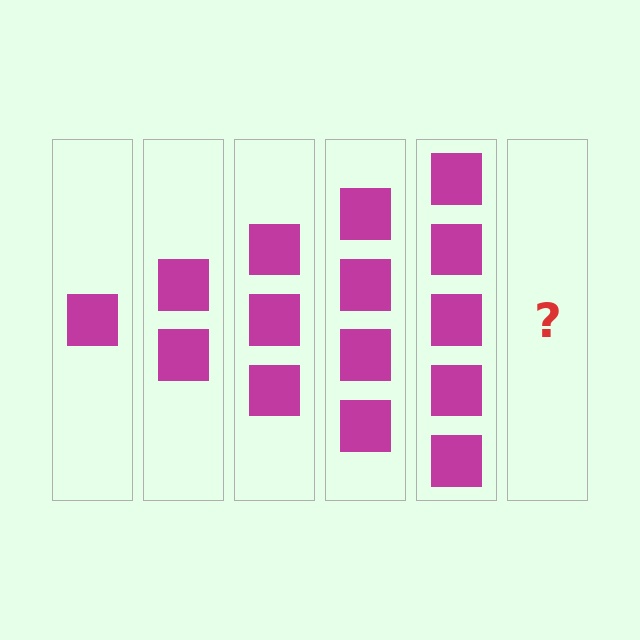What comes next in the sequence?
The next element should be 6 squares.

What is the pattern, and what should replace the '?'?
The pattern is that each step adds one more square. The '?' should be 6 squares.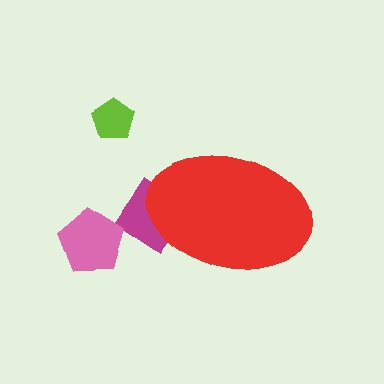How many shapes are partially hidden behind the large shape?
1 shape is partially hidden.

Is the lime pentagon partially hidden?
No, the lime pentagon is fully visible.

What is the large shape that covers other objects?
A red ellipse.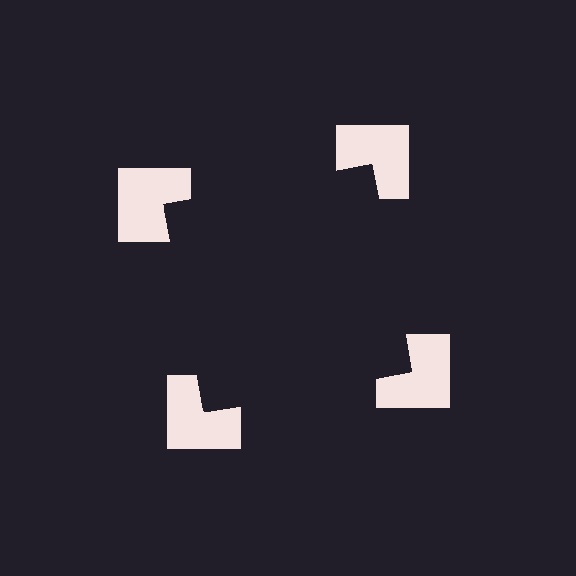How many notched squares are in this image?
There are 4 — one at each vertex of the illusory square.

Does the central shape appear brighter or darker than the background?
It typically appears slightly darker than the background, even though no actual brightness change is drawn.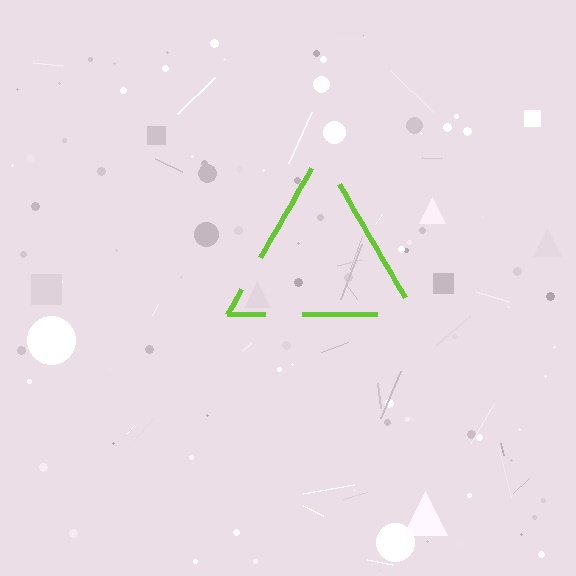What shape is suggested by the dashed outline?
The dashed outline suggests a triangle.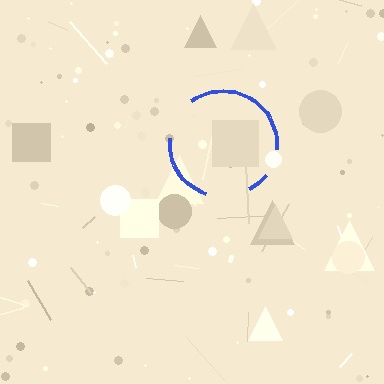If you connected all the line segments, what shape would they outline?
They would outline a circle.